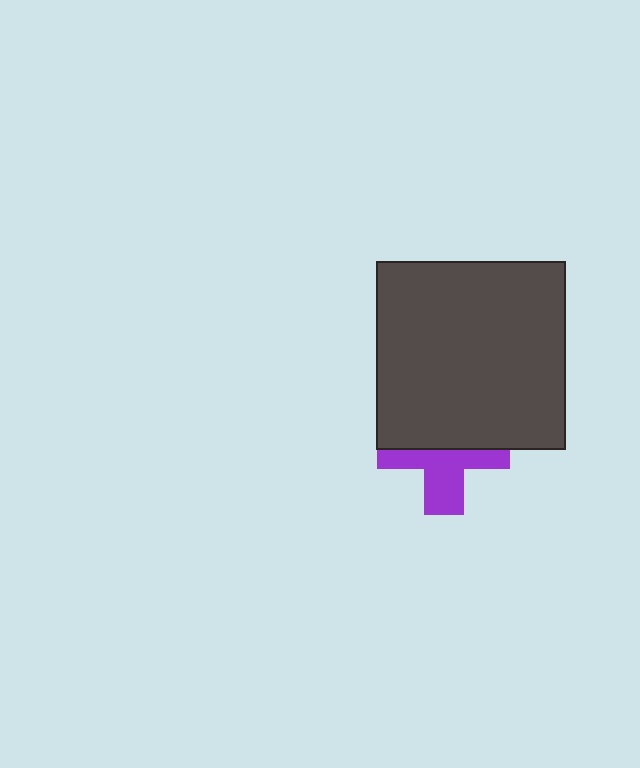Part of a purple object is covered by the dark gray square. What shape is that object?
It is a cross.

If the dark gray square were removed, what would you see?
You would see the complete purple cross.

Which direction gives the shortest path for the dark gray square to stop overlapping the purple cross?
Moving up gives the shortest separation.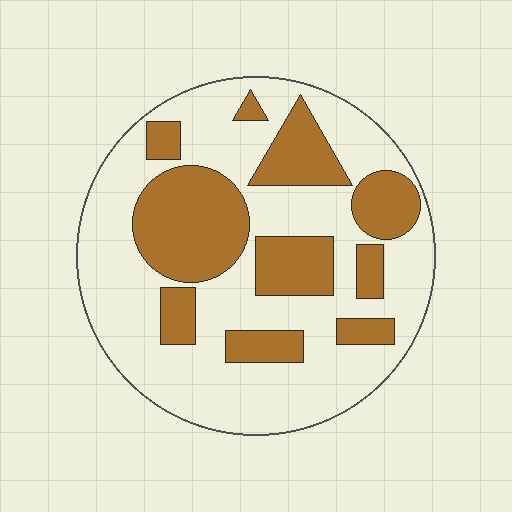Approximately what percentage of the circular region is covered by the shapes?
Approximately 35%.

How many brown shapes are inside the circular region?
10.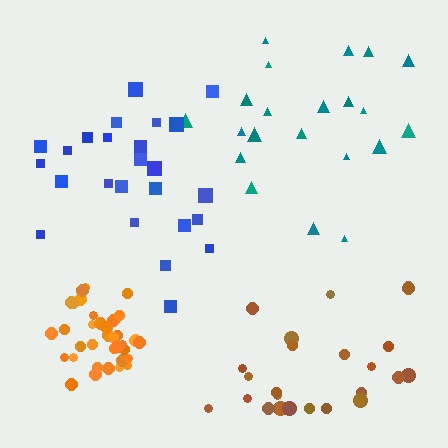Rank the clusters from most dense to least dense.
orange, blue, brown, teal.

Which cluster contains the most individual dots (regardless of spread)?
Orange (35).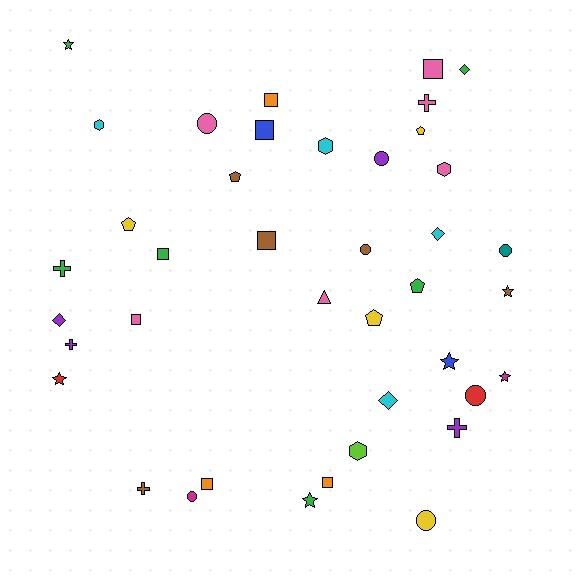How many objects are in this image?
There are 40 objects.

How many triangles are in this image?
There is 1 triangle.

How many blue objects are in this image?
There are 2 blue objects.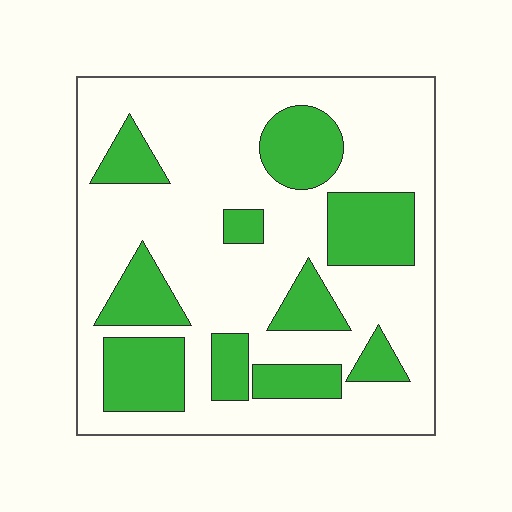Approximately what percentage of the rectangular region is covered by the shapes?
Approximately 30%.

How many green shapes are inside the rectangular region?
10.